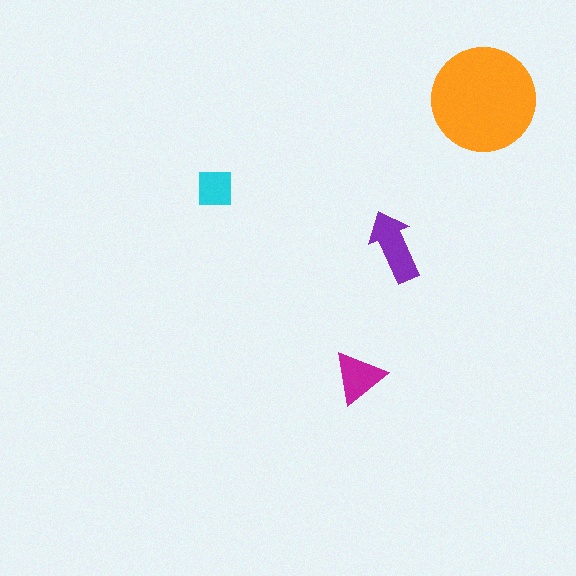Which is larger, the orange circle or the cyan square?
The orange circle.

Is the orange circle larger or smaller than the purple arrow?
Larger.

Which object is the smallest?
The cyan square.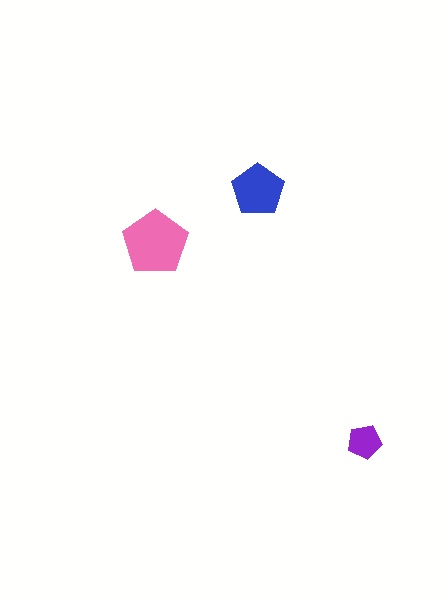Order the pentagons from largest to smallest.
the pink one, the blue one, the purple one.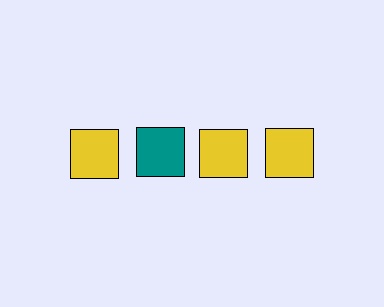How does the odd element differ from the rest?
It has a different color: teal instead of yellow.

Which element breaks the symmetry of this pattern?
The teal square in the top row, second from left column breaks the symmetry. All other shapes are yellow squares.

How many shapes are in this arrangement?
There are 4 shapes arranged in a grid pattern.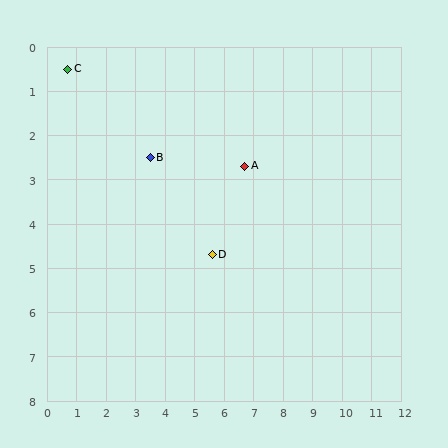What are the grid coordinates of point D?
Point D is at approximately (5.6, 4.7).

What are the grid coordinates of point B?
Point B is at approximately (3.5, 2.5).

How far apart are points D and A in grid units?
Points D and A are about 2.3 grid units apart.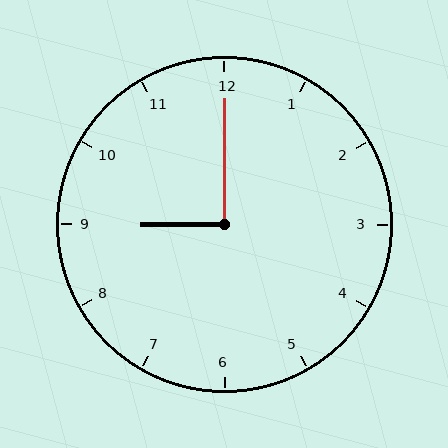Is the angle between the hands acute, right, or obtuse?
It is right.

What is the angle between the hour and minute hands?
Approximately 90 degrees.